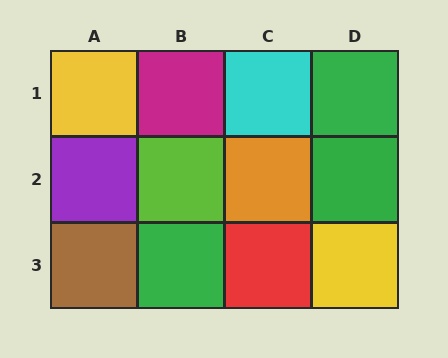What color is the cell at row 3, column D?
Yellow.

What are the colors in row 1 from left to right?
Yellow, magenta, cyan, green.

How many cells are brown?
1 cell is brown.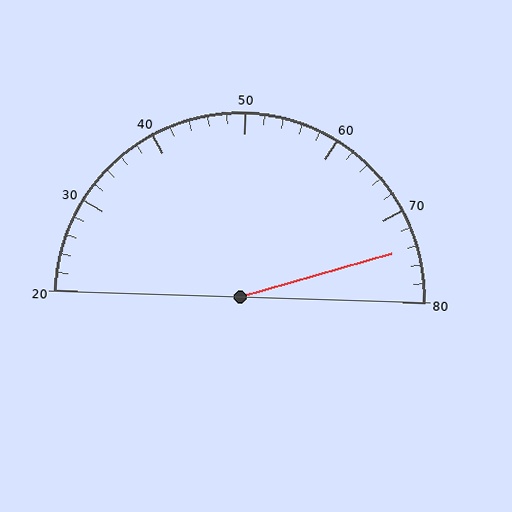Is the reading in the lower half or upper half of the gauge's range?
The reading is in the upper half of the range (20 to 80).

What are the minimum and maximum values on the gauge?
The gauge ranges from 20 to 80.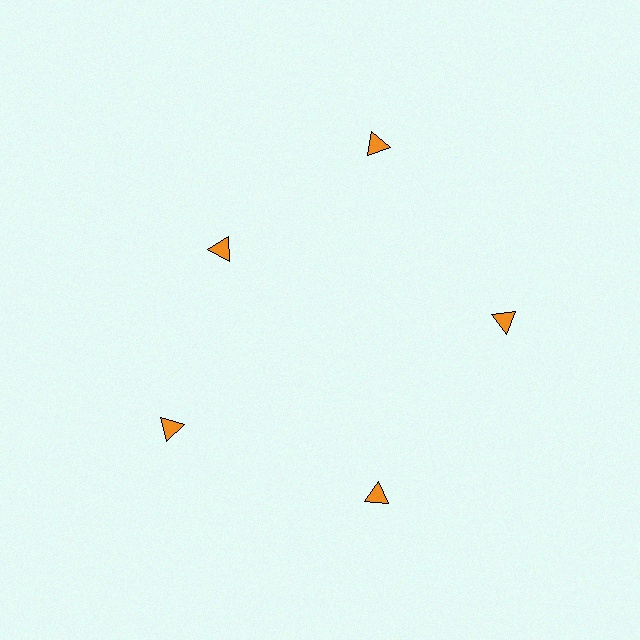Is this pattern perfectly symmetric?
No. The 5 orange triangles are arranged in a ring, but one element near the 10 o'clock position is pulled inward toward the center, breaking the 5-fold rotational symmetry.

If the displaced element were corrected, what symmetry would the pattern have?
It would have 5-fold rotational symmetry — the pattern would map onto itself every 72 degrees.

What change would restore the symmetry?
The symmetry would be restored by moving it outward, back onto the ring so that all 5 triangles sit at equal angles and equal distance from the center.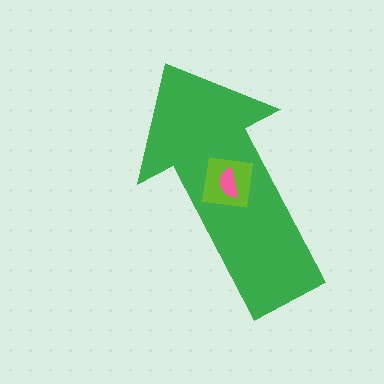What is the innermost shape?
The pink semicircle.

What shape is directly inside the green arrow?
The lime square.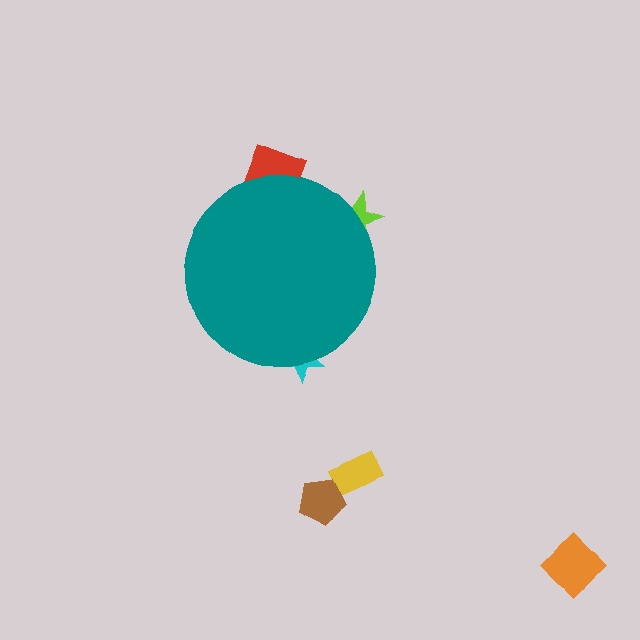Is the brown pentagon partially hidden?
No, the brown pentagon is fully visible.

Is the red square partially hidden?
Yes, the red square is partially hidden behind the teal circle.